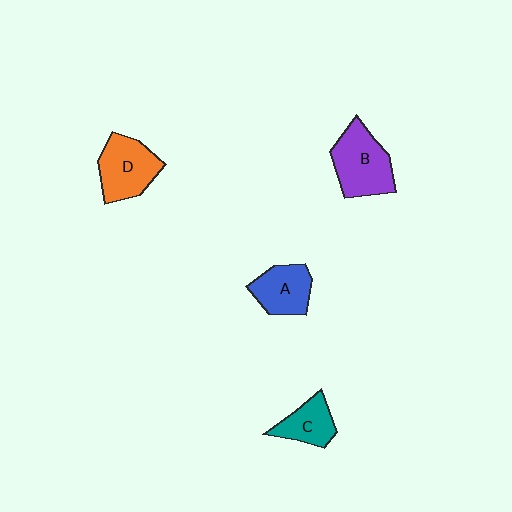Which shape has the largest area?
Shape B (purple).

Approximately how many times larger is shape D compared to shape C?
Approximately 1.5 times.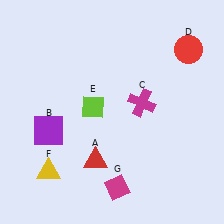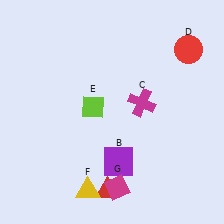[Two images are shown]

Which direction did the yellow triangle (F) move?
The yellow triangle (F) moved right.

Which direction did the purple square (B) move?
The purple square (B) moved right.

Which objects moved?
The objects that moved are: the red triangle (A), the purple square (B), the yellow triangle (F).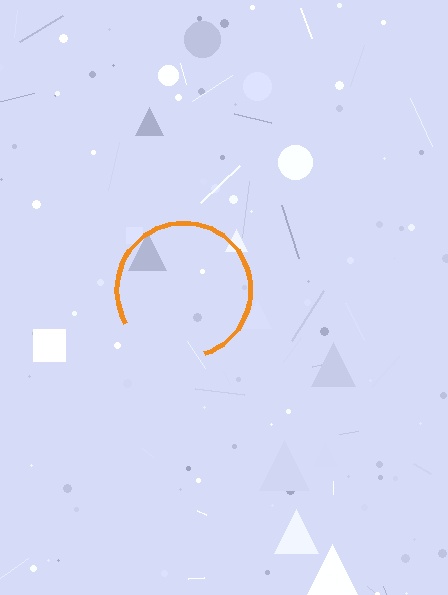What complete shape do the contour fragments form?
The contour fragments form a circle.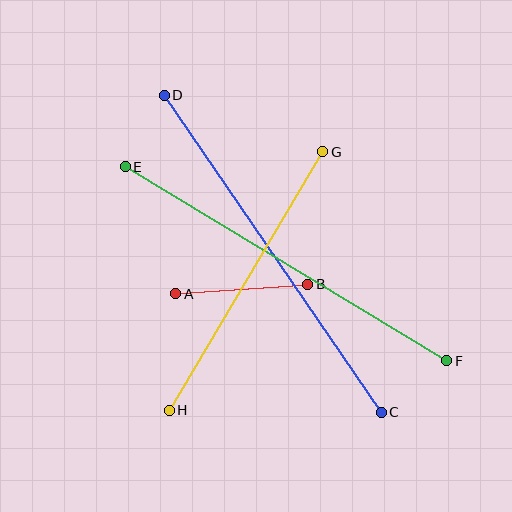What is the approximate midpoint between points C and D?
The midpoint is at approximately (273, 254) pixels.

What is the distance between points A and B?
The distance is approximately 132 pixels.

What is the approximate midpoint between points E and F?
The midpoint is at approximately (286, 264) pixels.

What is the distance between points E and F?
The distance is approximately 376 pixels.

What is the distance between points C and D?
The distance is approximately 384 pixels.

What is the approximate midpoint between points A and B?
The midpoint is at approximately (242, 289) pixels.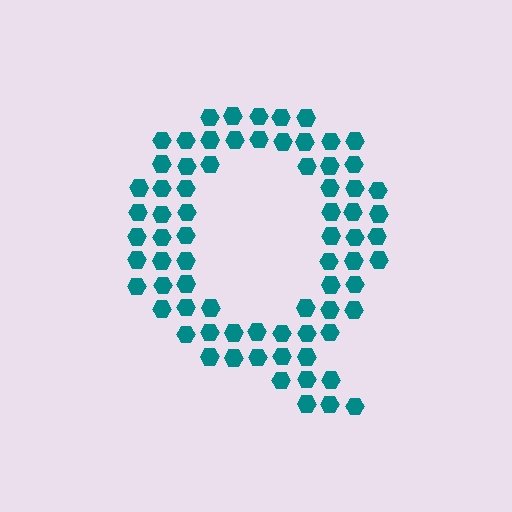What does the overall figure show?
The overall figure shows the letter Q.